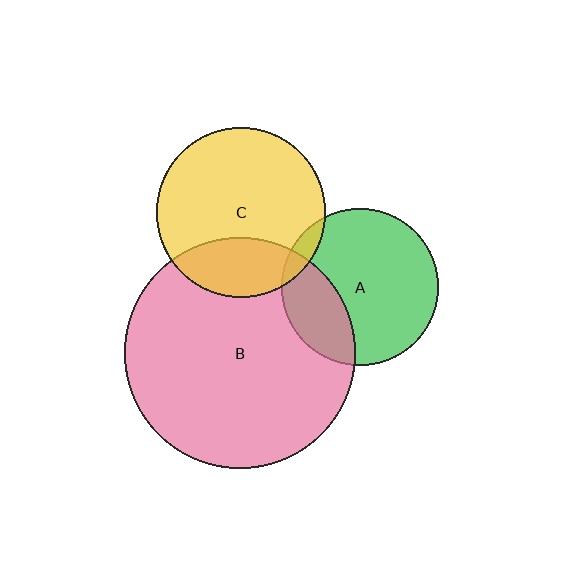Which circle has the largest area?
Circle B (pink).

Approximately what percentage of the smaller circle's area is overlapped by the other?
Approximately 25%.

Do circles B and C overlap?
Yes.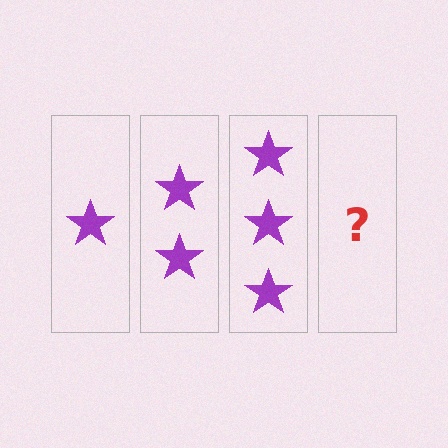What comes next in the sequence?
The next element should be 4 stars.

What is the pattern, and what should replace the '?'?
The pattern is that each step adds one more star. The '?' should be 4 stars.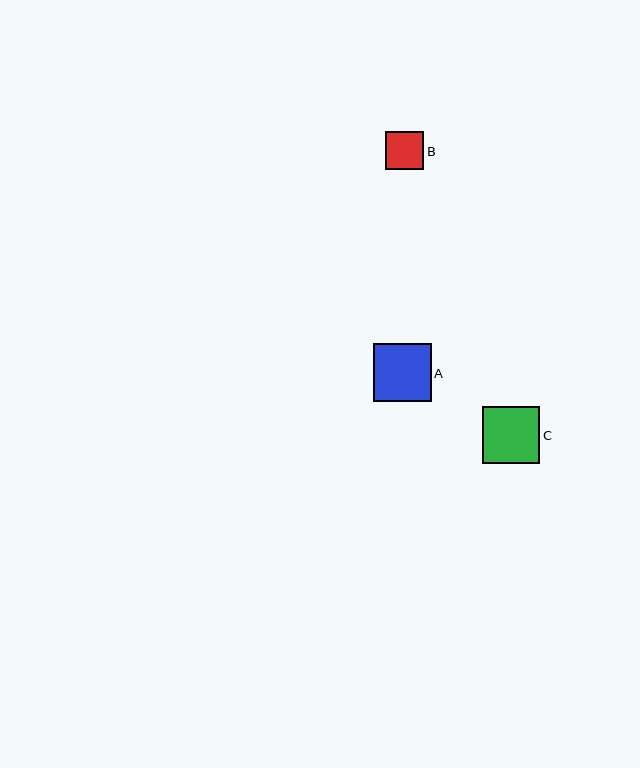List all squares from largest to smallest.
From largest to smallest: A, C, B.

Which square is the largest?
Square A is the largest with a size of approximately 58 pixels.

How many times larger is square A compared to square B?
Square A is approximately 1.5 times the size of square B.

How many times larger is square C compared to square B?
Square C is approximately 1.5 times the size of square B.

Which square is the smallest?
Square B is the smallest with a size of approximately 38 pixels.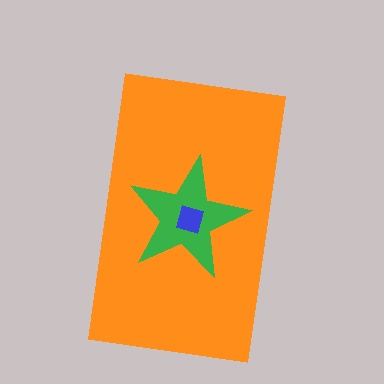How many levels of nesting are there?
3.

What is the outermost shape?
The orange rectangle.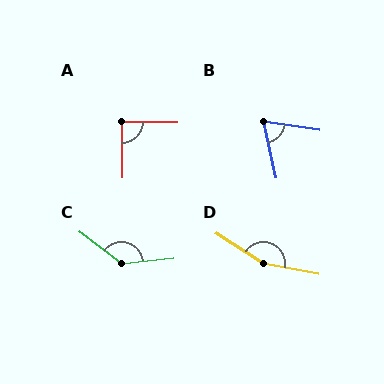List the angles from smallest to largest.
B (69°), A (89°), C (136°), D (158°).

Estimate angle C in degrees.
Approximately 136 degrees.